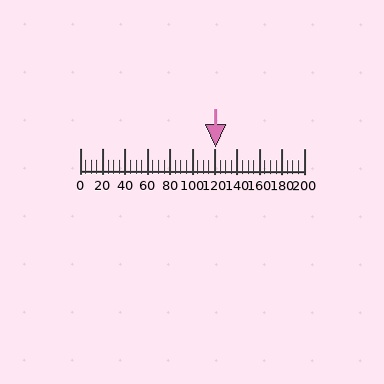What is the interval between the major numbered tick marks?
The major tick marks are spaced 20 units apart.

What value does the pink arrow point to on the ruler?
The pink arrow points to approximately 121.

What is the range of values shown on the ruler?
The ruler shows values from 0 to 200.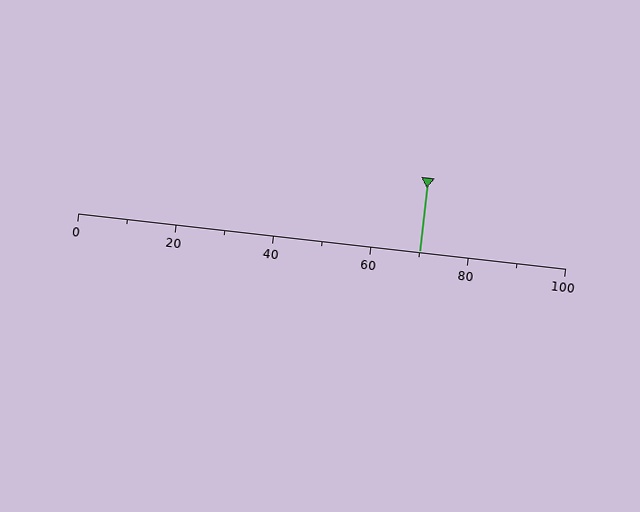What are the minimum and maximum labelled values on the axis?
The axis runs from 0 to 100.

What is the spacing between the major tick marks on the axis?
The major ticks are spaced 20 apart.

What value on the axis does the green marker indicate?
The marker indicates approximately 70.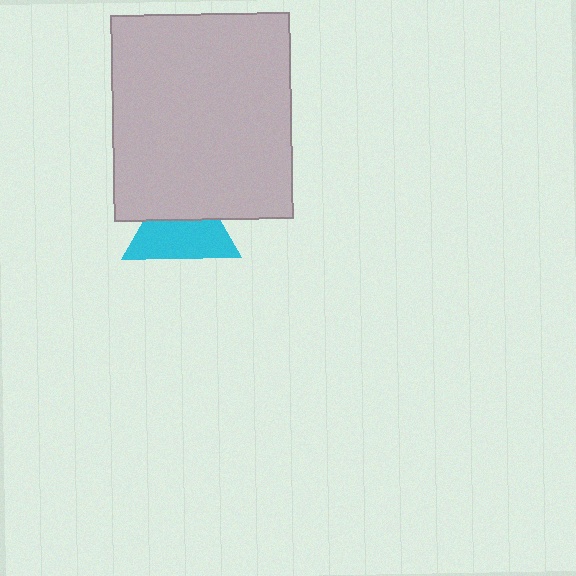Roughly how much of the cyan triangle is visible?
About half of it is visible (roughly 59%).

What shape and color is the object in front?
The object in front is a light gray rectangle.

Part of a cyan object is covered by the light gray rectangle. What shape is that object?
It is a triangle.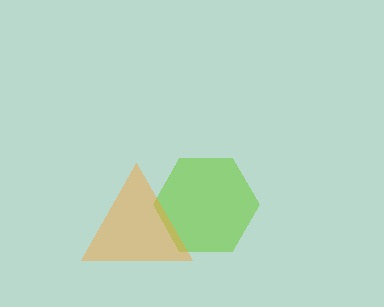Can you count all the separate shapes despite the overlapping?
Yes, there are 2 separate shapes.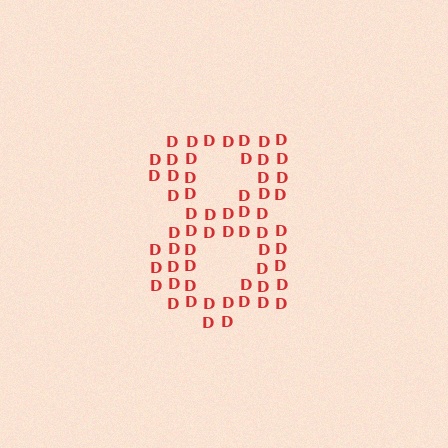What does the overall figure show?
The overall figure shows the digit 8.